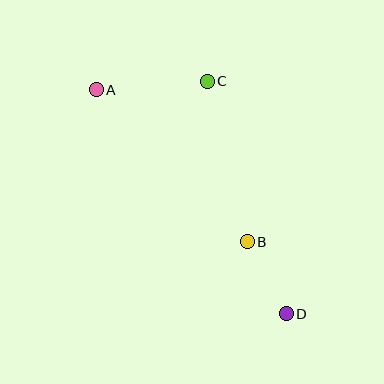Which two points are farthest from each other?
Points A and D are farthest from each other.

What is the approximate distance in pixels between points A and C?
The distance between A and C is approximately 112 pixels.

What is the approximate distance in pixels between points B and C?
The distance between B and C is approximately 165 pixels.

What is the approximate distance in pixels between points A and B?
The distance between A and B is approximately 214 pixels.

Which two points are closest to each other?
Points B and D are closest to each other.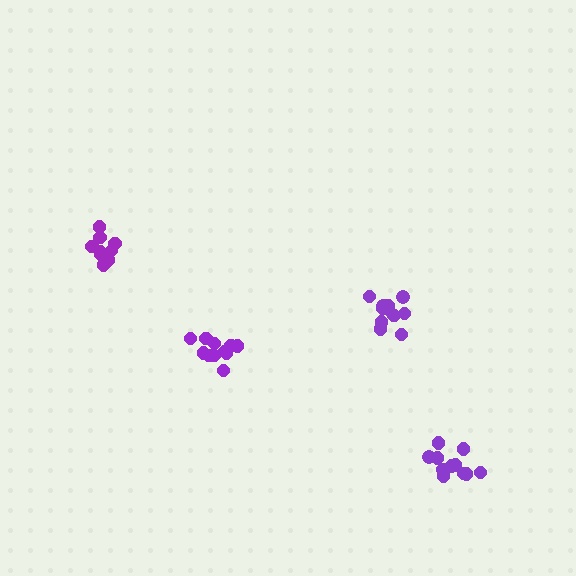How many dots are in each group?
Group 1: 11 dots, Group 2: 11 dots, Group 3: 9 dots, Group 4: 11 dots (42 total).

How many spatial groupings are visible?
There are 4 spatial groupings.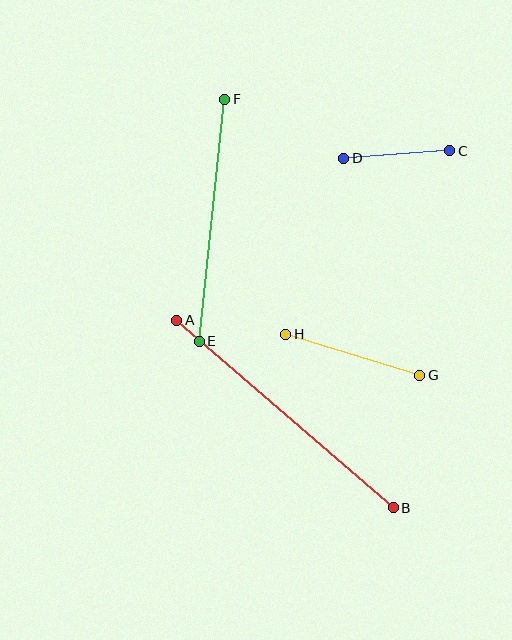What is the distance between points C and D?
The distance is approximately 106 pixels.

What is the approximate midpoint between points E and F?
The midpoint is at approximately (212, 220) pixels.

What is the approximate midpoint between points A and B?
The midpoint is at approximately (285, 414) pixels.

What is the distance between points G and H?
The distance is approximately 140 pixels.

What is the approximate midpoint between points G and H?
The midpoint is at approximately (353, 355) pixels.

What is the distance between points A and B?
The distance is approximately 287 pixels.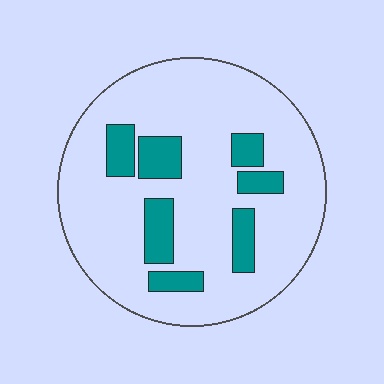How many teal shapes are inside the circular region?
7.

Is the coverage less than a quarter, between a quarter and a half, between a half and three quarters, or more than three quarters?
Less than a quarter.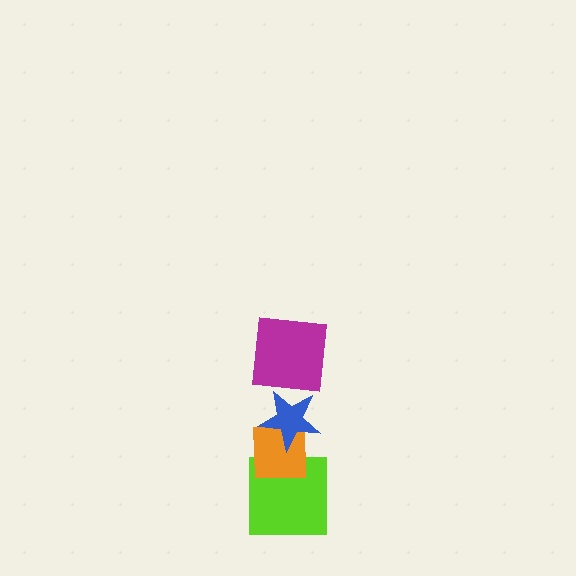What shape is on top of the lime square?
The orange square is on top of the lime square.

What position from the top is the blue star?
The blue star is 2nd from the top.